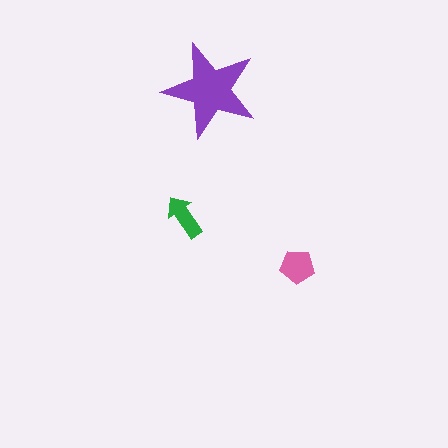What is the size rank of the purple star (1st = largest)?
1st.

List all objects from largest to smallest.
The purple star, the pink pentagon, the green arrow.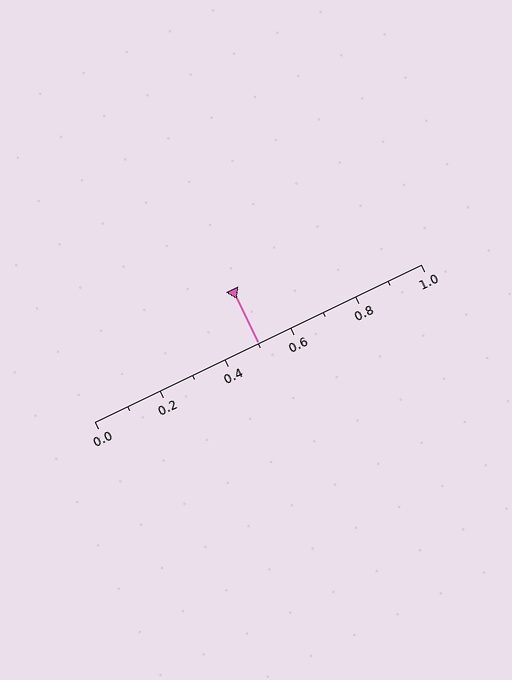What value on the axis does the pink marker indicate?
The marker indicates approximately 0.5.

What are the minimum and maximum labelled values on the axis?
The axis runs from 0.0 to 1.0.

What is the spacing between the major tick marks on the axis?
The major ticks are spaced 0.2 apart.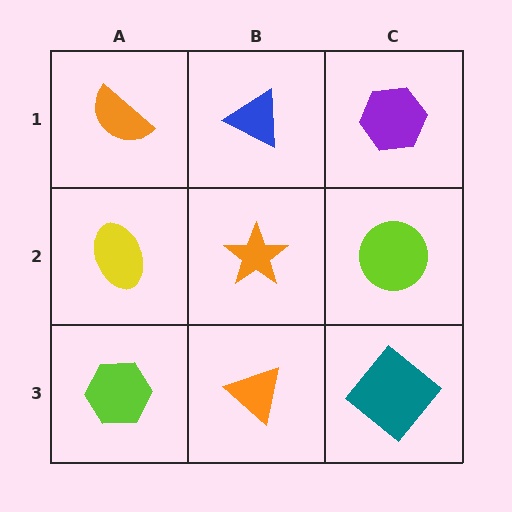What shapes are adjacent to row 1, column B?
An orange star (row 2, column B), an orange semicircle (row 1, column A), a purple hexagon (row 1, column C).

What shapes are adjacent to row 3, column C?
A lime circle (row 2, column C), an orange triangle (row 3, column B).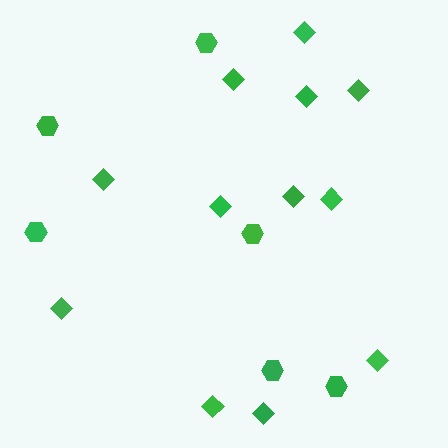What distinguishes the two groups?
There are 2 groups: one group of diamonds (12) and one group of hexagons (6).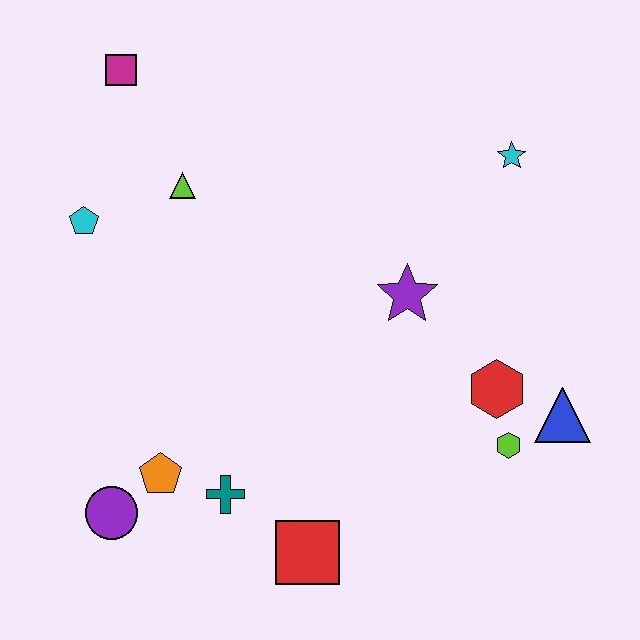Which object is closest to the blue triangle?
The lime hexagon is closest to the blue triangle.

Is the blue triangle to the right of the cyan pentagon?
Yes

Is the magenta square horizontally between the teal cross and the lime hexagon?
No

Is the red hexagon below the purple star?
Yes